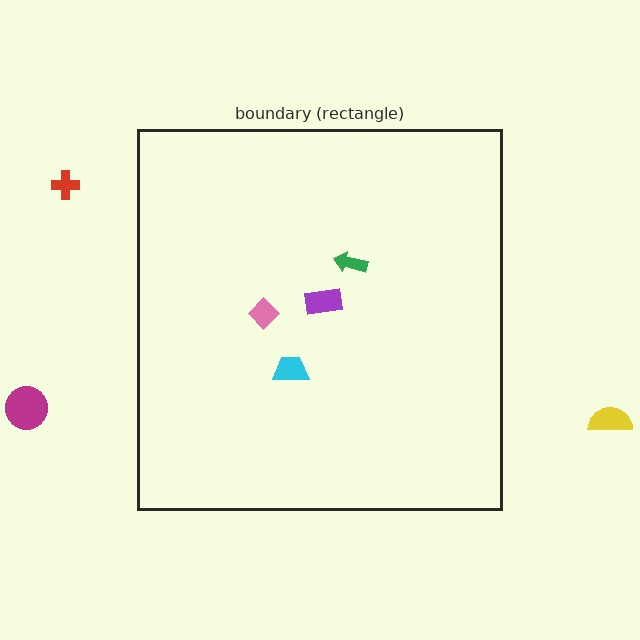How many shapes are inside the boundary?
4 inside, 3 outside.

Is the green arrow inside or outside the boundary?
Inside.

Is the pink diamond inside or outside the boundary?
Inside.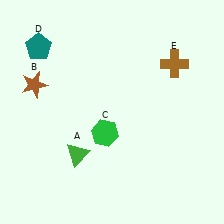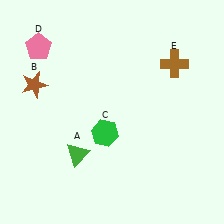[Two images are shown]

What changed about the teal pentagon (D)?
In Image 1, D is teal. In Image 2, it changed to pink.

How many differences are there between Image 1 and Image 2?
There is 1 difference between the two images.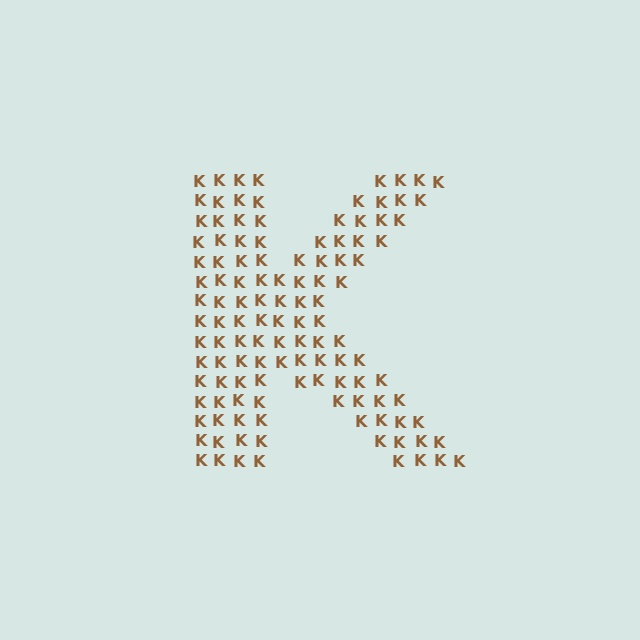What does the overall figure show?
The overall figure shows the letter K.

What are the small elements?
The small elements are letter K's.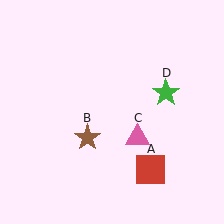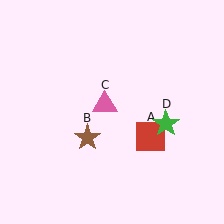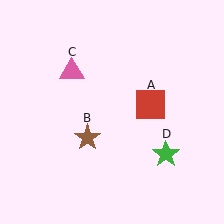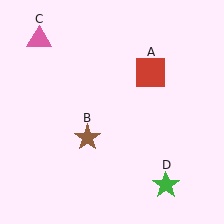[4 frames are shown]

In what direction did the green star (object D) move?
The green star (object D) moved down.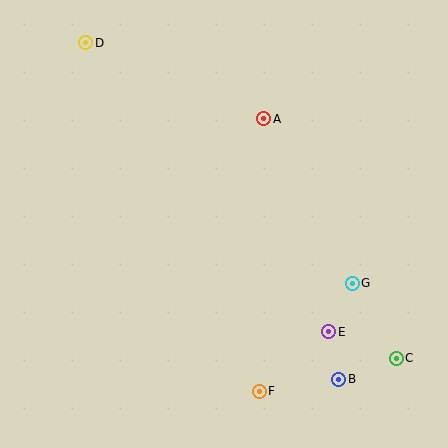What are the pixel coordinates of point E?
Point E is at (329, 332).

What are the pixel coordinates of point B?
Point B is at (339, 379).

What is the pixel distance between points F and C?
The distance between F and C is 141 pixels.